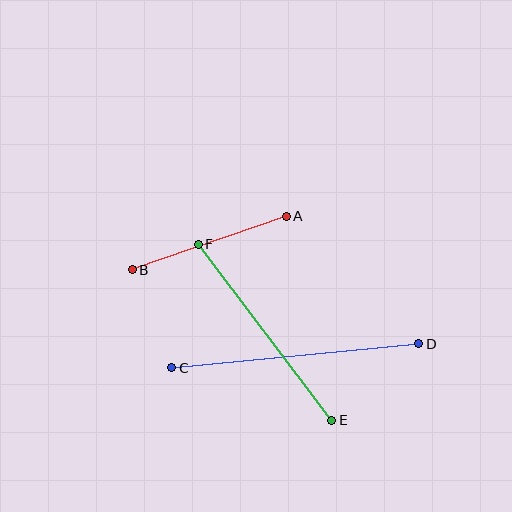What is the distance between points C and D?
The distance is approximately 248 pixels.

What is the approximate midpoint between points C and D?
The midpoint is at approximately (295, 356) pixels.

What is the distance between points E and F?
The distance is approximately 221 pixels.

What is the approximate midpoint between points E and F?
The midpoint is at approximately (265, 332) pixels.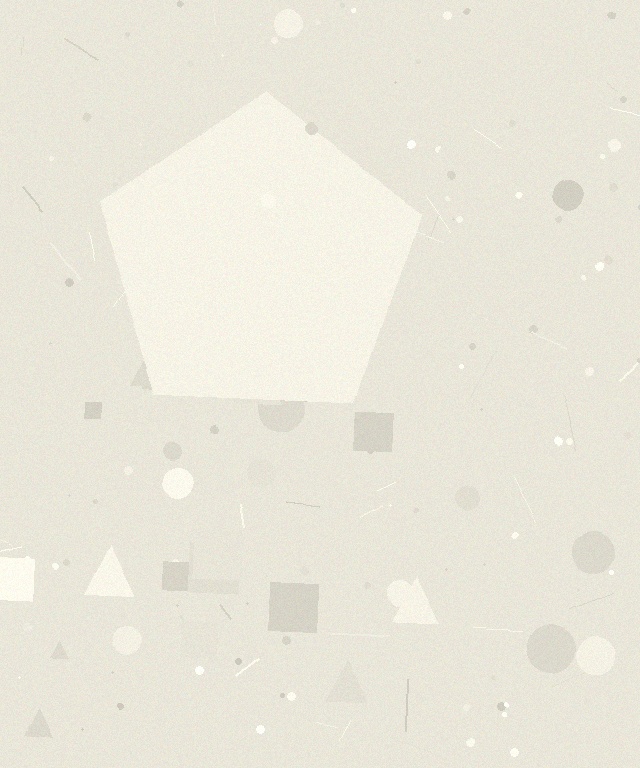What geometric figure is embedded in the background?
A pentagon is embedded in the background.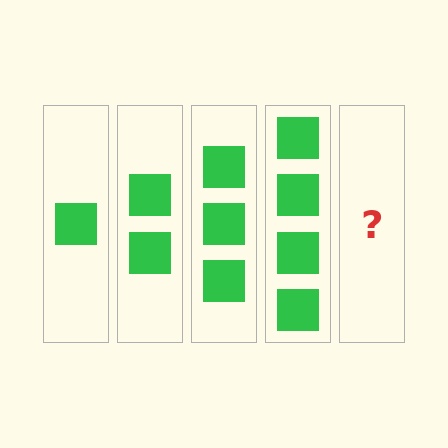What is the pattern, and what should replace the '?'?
The pattern is that each step adds one more square. The '?' should be 5 squares.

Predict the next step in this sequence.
The next step is 5 squares.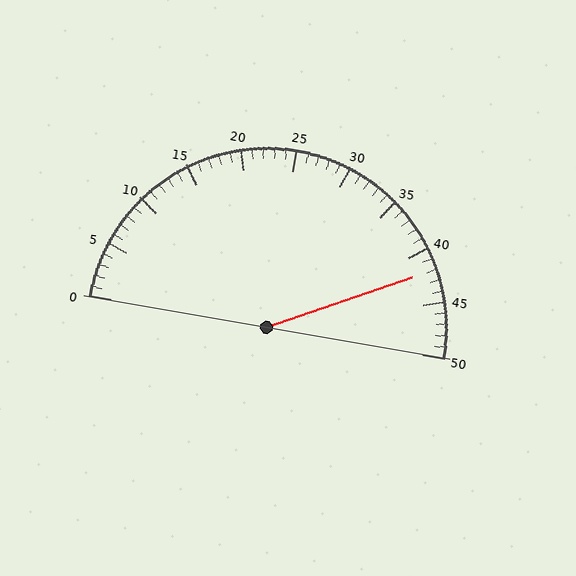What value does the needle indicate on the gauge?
The needle indicates approximately 42.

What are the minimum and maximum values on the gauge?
The gauge ranges from 0 to 50.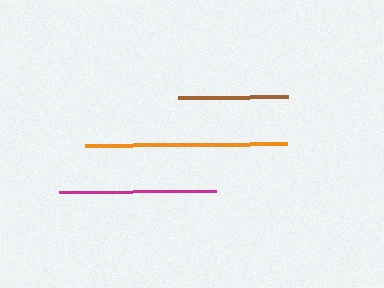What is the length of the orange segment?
The orange segment is approximately 202 pixels long.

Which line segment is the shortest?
The brown line is the shortest at approximately 110 pixels.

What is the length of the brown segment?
The brown segment is approximately 110 pixels long.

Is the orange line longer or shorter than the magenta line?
The orange line is longer than the magenta line.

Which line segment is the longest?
The orange line is the longest at approximately 202 pixels.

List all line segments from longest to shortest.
From longest to shortest: orange, magenta, brown.